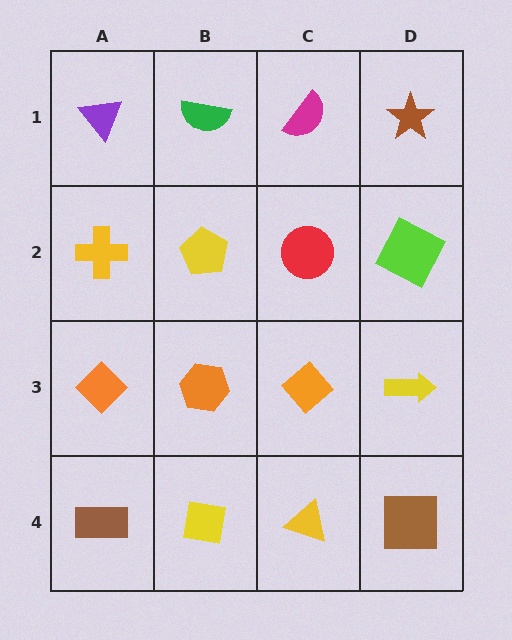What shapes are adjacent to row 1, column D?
A lime square (row 2, column D), a magenta semicircle (row 1, column C).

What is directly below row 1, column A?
A yellow cross.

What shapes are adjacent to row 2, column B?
A green semicircle (row 1, column B), an orange hexagon (row 3, column B), a yellow cross (row 2, column A), a red circle (row 2, column C).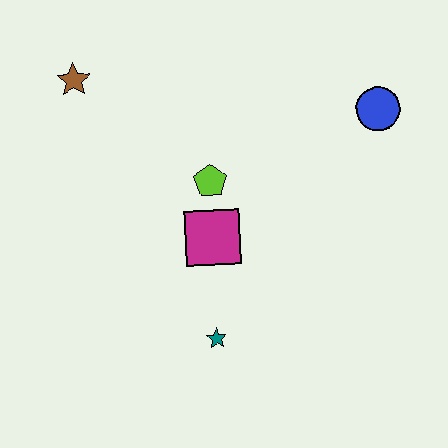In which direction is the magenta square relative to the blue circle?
The magenta square is to the left of the blue circle.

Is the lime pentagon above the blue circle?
No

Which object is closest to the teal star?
The magenta square is closest to the teal star.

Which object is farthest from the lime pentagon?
The blue circle is farthest from the lime pentagon.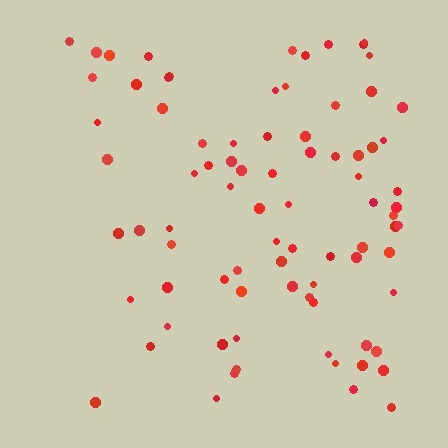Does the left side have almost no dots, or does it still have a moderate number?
Still a moderate number, just noticeably fewer than the right.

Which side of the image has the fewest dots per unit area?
The left.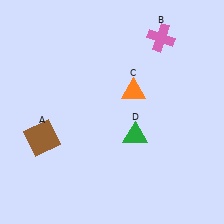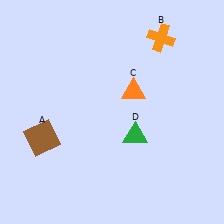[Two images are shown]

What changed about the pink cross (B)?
In Image 1, B is pink. In Image 2, it changed to orange.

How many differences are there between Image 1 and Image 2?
There is 1 difference between the two images.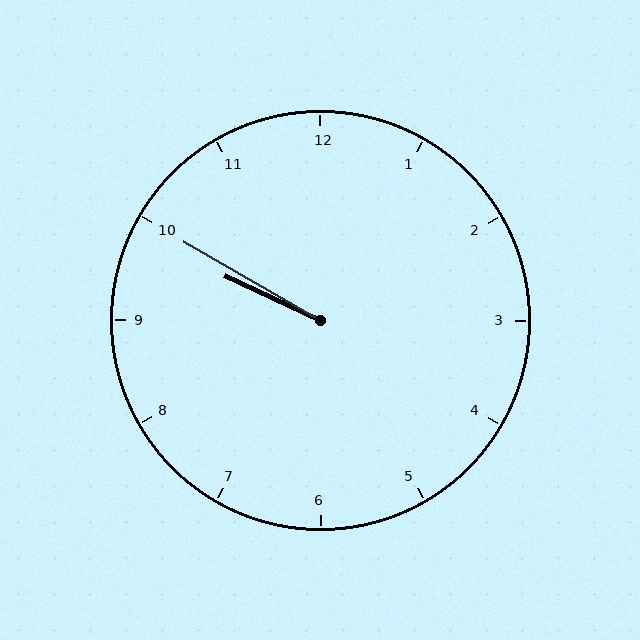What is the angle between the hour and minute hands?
Approximately 5 degrees.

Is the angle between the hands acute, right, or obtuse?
It is acute.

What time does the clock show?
9:50.